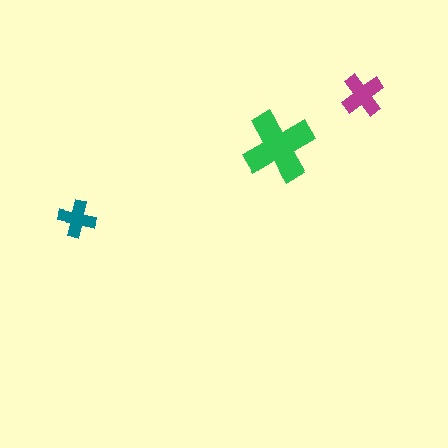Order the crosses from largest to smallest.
the green one, the magenta one, the teal one.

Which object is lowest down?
The teal cross is bottommost.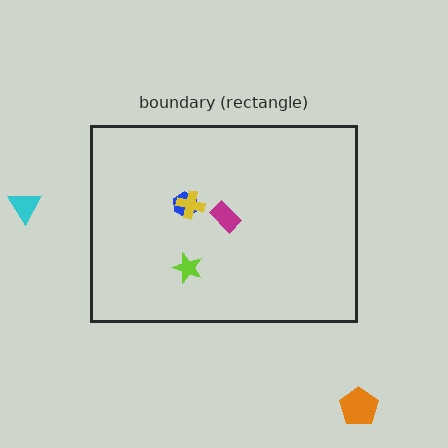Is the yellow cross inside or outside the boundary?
Inside.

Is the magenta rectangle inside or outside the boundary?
Inside.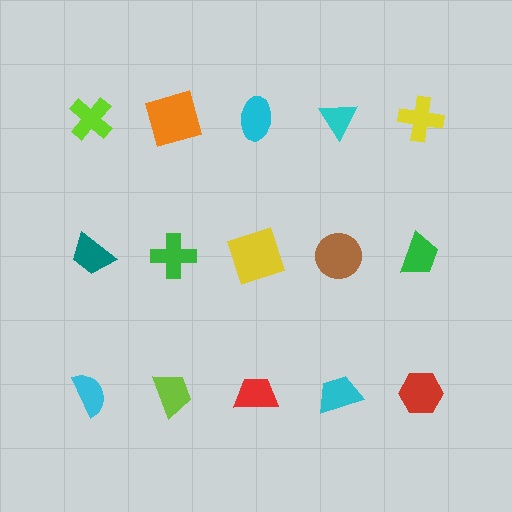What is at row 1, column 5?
A yellow cross.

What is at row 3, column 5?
A red hexagon.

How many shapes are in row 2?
5 shapes.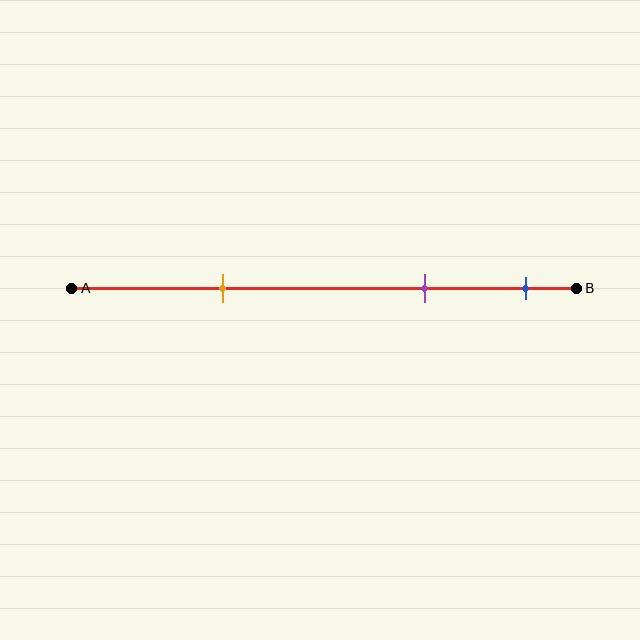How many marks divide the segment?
There are 3 marks dividing the segment.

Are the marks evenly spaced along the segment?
No, the marks are not evenly spaced.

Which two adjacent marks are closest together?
The purple and blue marks are the closest adjacent pair.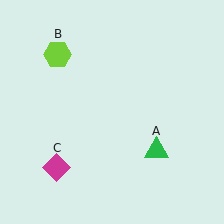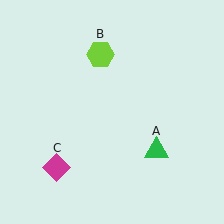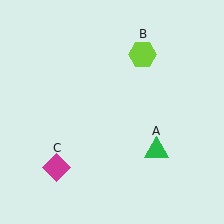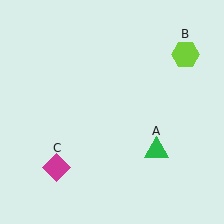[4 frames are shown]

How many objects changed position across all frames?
1 object changed position: lime hexagon (object B).